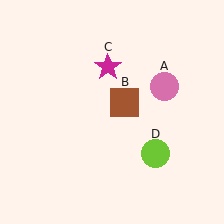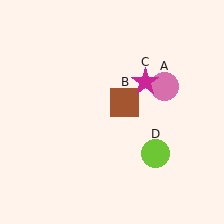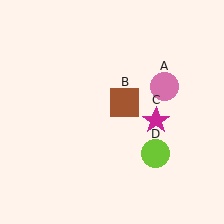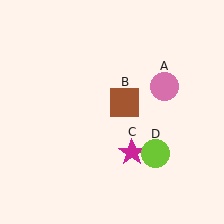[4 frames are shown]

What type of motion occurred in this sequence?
The magenta star (object C) rotated clockwise around the center of the scene.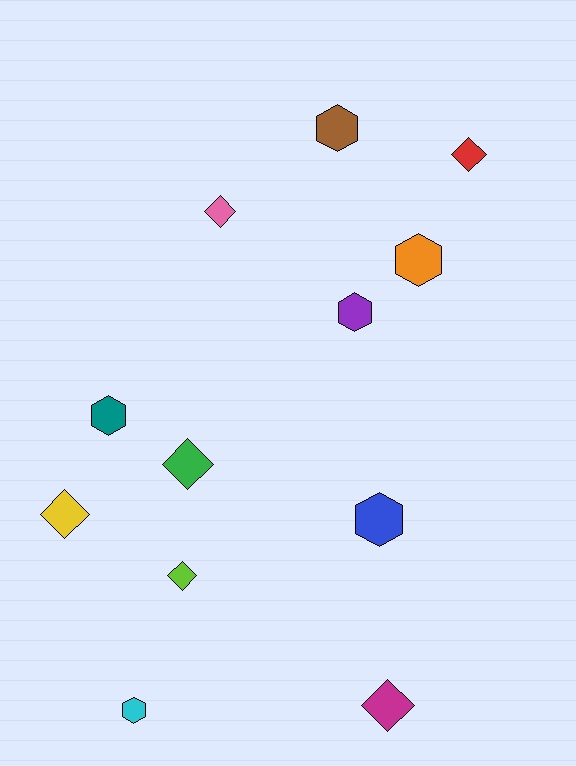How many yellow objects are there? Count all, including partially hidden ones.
There is 1 yellow object.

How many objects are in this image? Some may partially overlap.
There are 12 objects.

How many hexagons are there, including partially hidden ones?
There are 6 hexagons.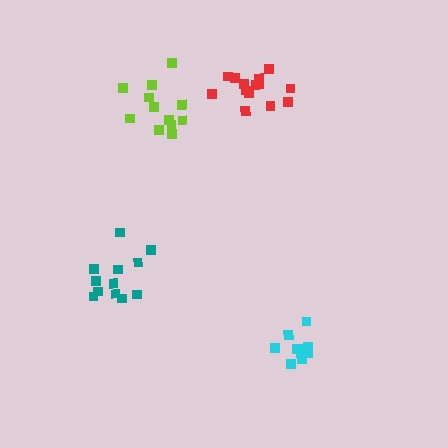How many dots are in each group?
Group 1: 12 dots, Group 2: 10 dots, Group 3: 12 dots, Group 4: 14 dots (48 total).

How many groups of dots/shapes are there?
There are 4 groups.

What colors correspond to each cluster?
The clusters are colored: teal, cyan, lime, red.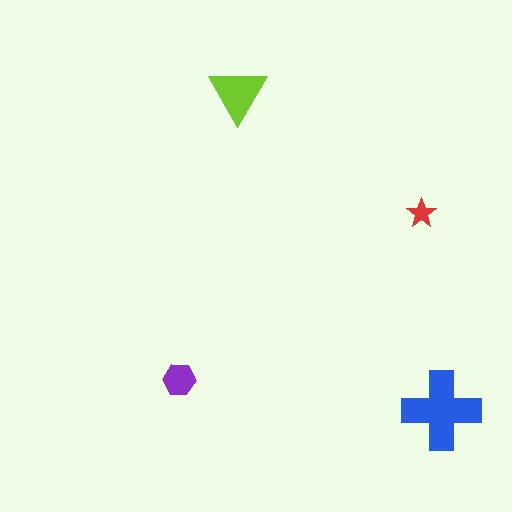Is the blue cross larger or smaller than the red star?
Larger.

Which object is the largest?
The blue cross.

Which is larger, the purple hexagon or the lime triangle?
The lime triangle.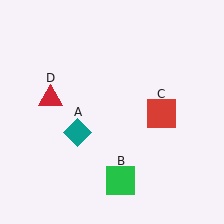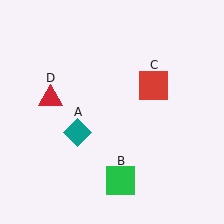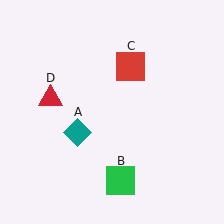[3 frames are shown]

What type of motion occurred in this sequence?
The red square (object C) rotated counterclockwise around the center of the scene.